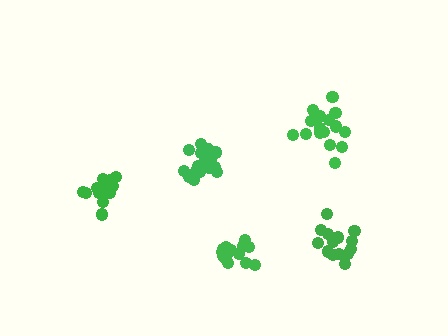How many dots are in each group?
Group 1: 17 dots, Group 2: 18 dots, Group 3: 15 dots, Group 4: 14 dots, Group 5: 17 dots (81 total).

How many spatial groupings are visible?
There are 5 spatial groupings.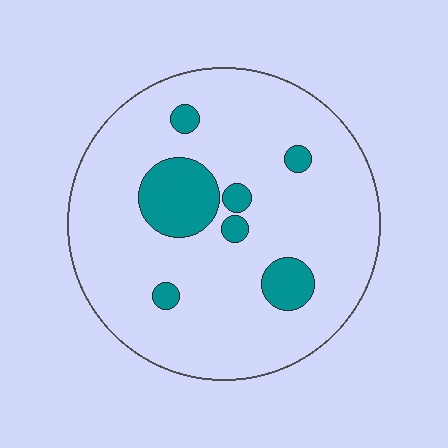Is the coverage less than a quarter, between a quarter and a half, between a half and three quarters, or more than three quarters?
Less than a quarter.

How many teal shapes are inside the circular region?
7.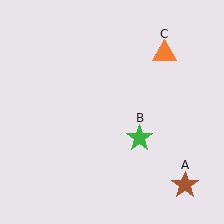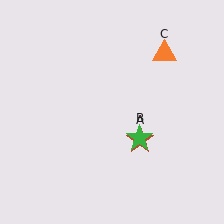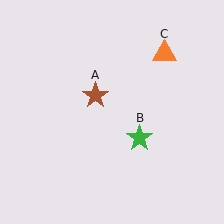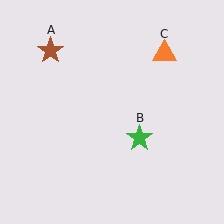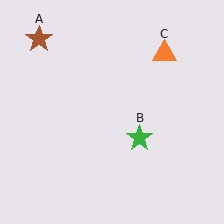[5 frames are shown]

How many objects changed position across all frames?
1 object changed position: brown star (object A).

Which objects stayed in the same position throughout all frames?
Green star (object B) and orange triangle (object C) remained stationary.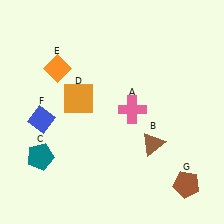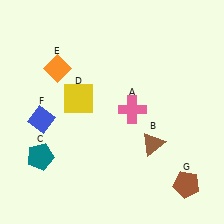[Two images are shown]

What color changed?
The square (D) changed from orange in Image 1 to yellow in Image 2.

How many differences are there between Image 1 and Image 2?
There is 1 difference between the two images.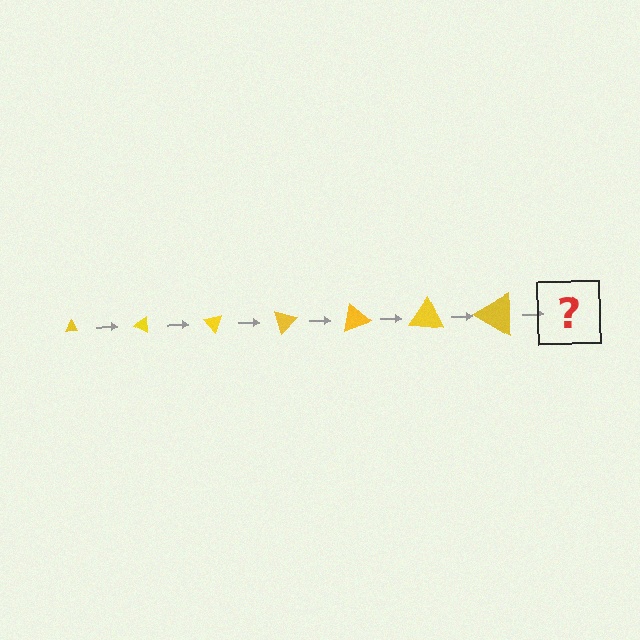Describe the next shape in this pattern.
It should be a triangle, larger than the previous one and rotated 175 degrees from the start.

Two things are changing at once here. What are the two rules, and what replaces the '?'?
The two rules are that the triangle grows larger each step and it rotates 25 degrees each step. The '?' should be a triangle, larger than the previous one and rotated 175 degrees from the start.